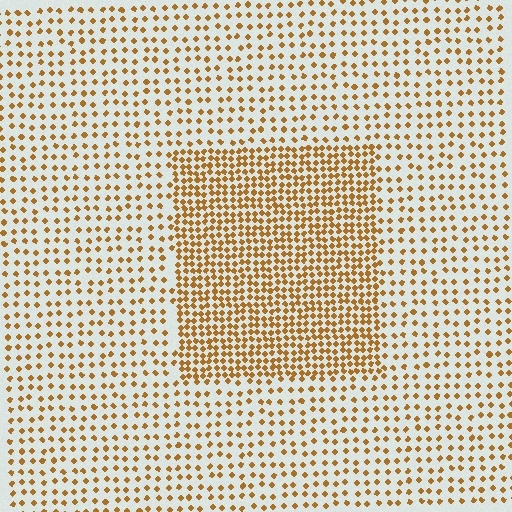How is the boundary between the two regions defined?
The boundary is defined by a change in element density (approximately 2.2x ratio). All elements are the same color, size, and shape.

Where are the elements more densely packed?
The elements are more densely packed inside the rectangle boundary.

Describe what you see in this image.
The image contains small brown elements arranged at two different densities. A rectangle-shaped region is visible where the elements are more densely packed than the surrounding area.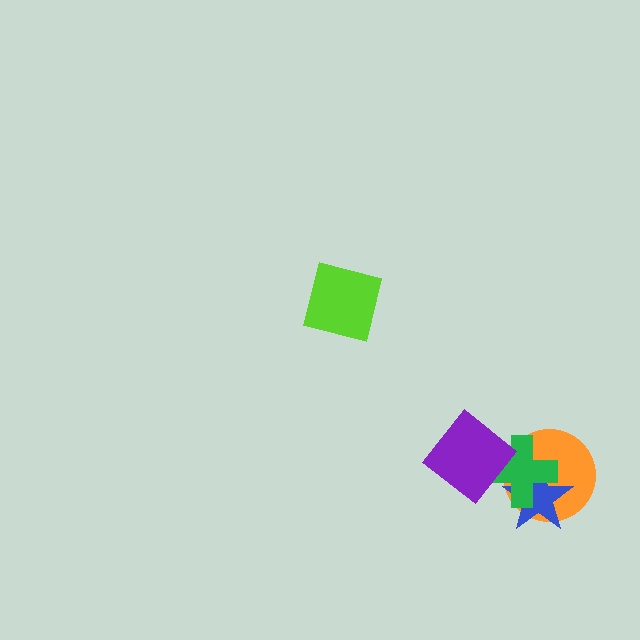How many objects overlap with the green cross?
3 objects overlap with the green cross.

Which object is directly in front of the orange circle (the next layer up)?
The blue star is directly in front of the orange circle.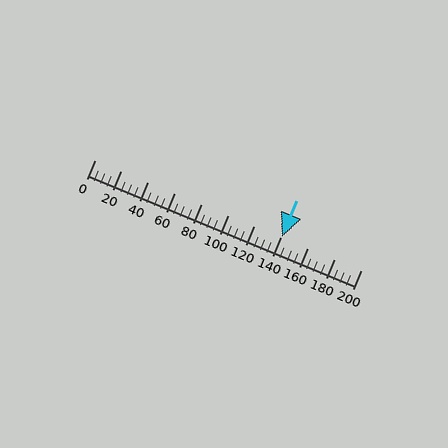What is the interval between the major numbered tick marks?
The major tick marks are spaced 20 units apart.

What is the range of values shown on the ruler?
The ruler shows values from 0 to 200.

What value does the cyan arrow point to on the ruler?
The cyan arrow points to approximately 140.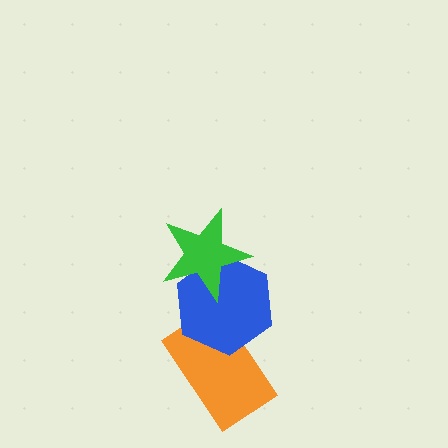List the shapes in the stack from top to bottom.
From top to bottom: the green star, the blue hexagon, the orange rectangle.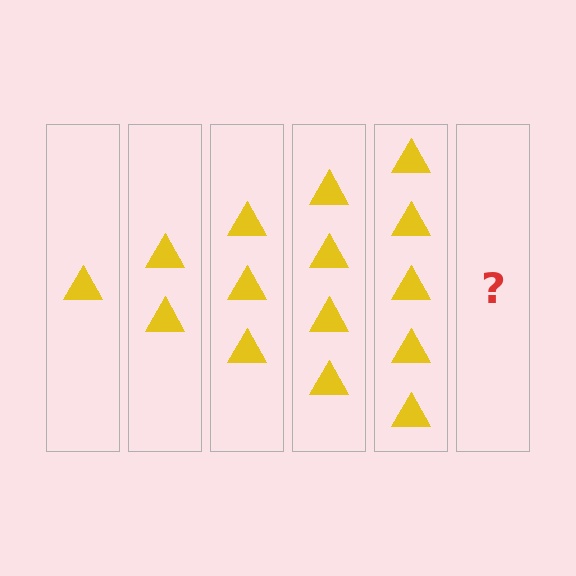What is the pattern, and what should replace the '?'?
The pattern is that each step adds one more triangle. The '?' should be 6 triangles.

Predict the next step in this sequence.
The next step is 6 triangles.